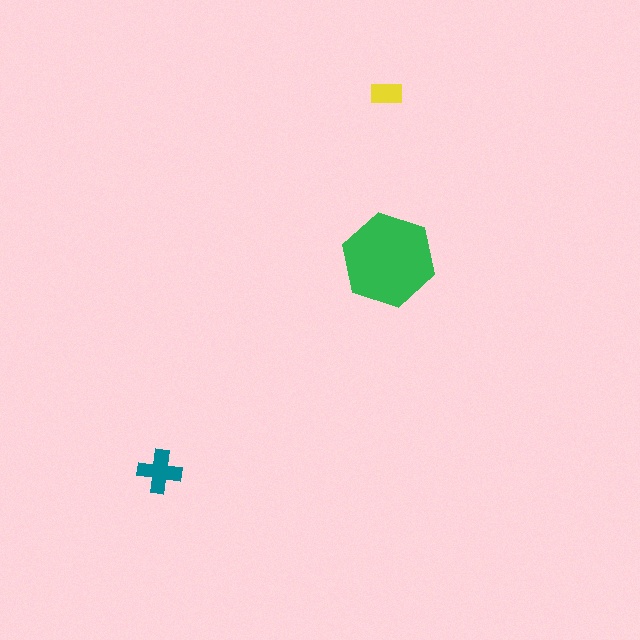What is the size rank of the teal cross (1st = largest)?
2nd.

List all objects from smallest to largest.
The yellow rectangle, the teal cross, the green hexagon.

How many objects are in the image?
There are 3 objects in the image.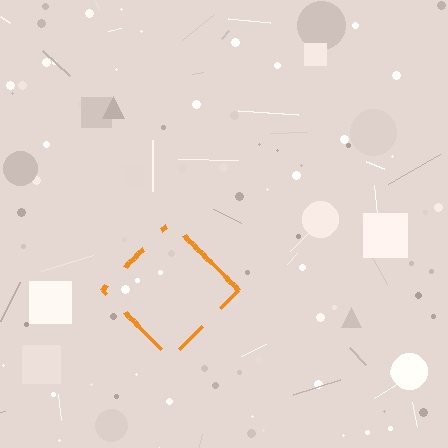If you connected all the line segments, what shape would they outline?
They would outline a diamond.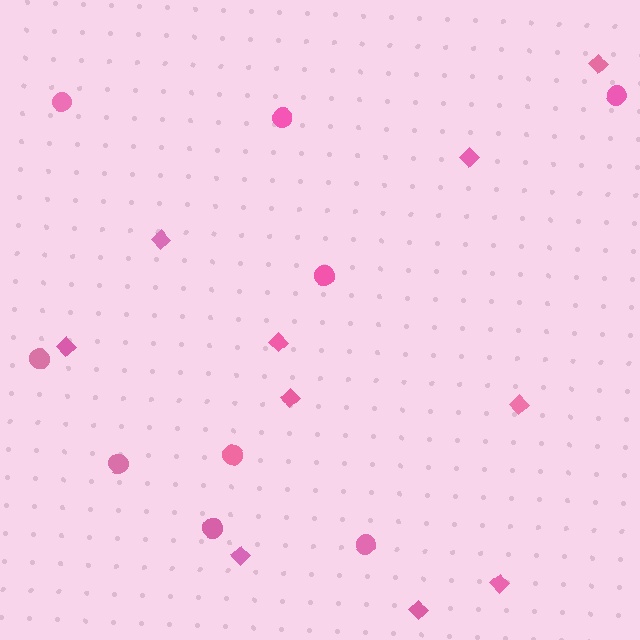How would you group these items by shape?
There are 2 groups: one group of circles (9) and one group of diamonds (10).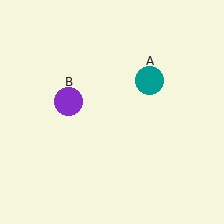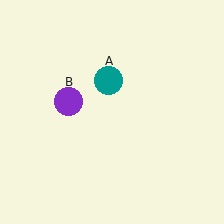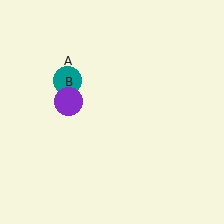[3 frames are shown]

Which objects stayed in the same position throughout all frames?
Purple circle (object B) remained stationary.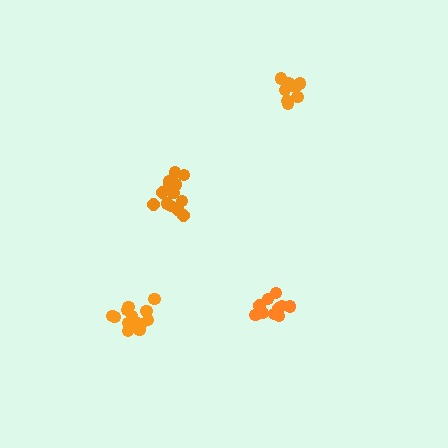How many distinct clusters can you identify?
There are 4 distinct clusters.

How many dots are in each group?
Group 1: 14 dots, Group 2: 14 dots, Group 3: 10 dots, Group 4: 9 dots (47 total).